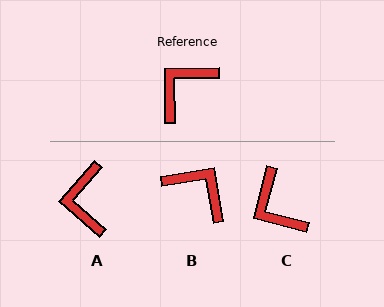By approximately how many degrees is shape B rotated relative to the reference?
Approximately 81 degrees clockwise.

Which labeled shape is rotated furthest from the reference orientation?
B, about 81 degrees away.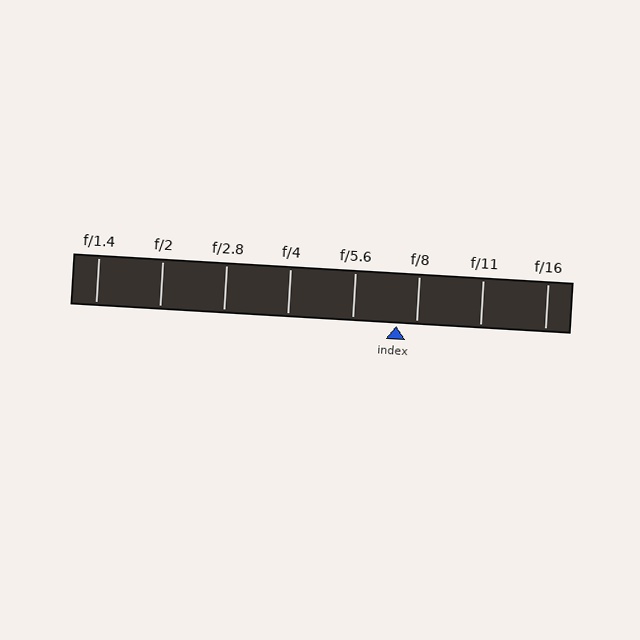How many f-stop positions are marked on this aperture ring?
There are 8 f-stop positions marked.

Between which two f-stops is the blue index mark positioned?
The index mark is between f/5.6 and f/8.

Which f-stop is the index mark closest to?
The index mark is closest to f/8.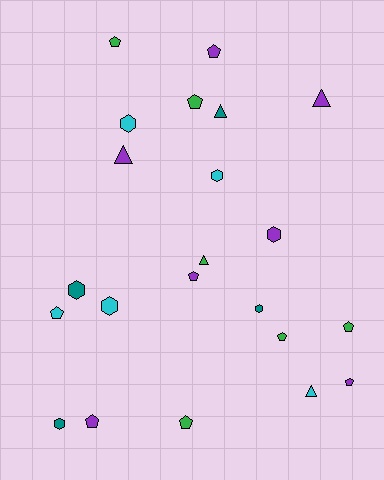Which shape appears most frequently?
Pentagon, with 10 objects.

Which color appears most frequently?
Purple, with 7 objects.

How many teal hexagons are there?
There are 3 teal hexagons.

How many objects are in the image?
There are 22 objects.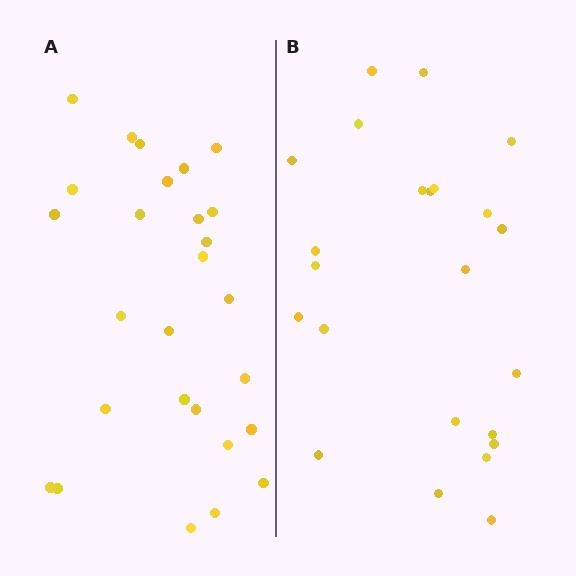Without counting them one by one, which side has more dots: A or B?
Region A (the left region) has more dots.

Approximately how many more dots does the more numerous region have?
Region A has about 4 more dots than region B.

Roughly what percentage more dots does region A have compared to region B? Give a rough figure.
About 15% more.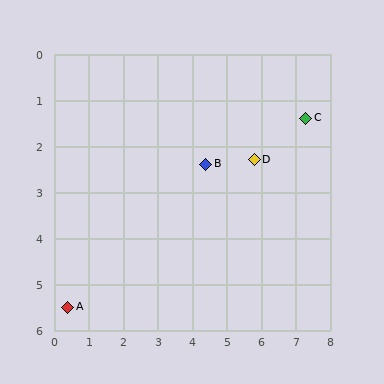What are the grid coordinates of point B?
Point B is at approximately (4.4, 2.4).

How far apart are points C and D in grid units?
Points C and D are about 1.7 grid units apart.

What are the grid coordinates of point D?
Point D is at approximately (5.8, 2.3).